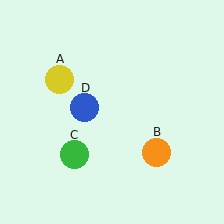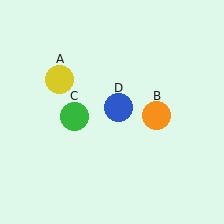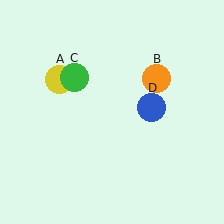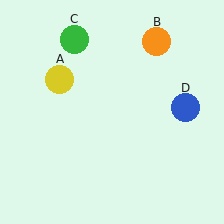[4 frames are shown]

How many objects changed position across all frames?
3 objects changed position: orange circle (object B), green circle (object C), blue circle (object D).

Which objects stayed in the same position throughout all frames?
Yellow circle (object A) remained stationary.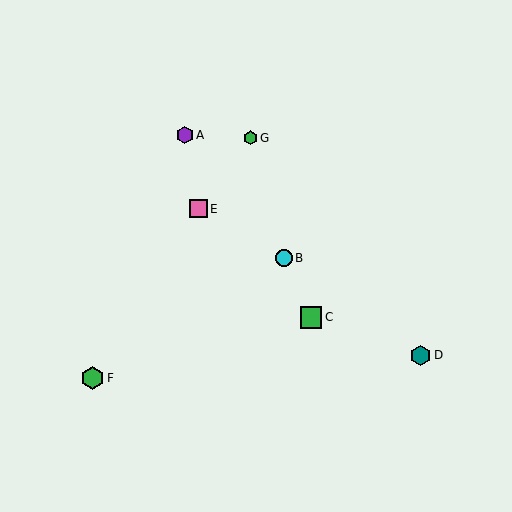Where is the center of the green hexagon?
The center of the green hexagon is at (92, 378).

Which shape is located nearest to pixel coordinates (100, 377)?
The green hexagon (labeled F) at (92, 378) is nearest to that location.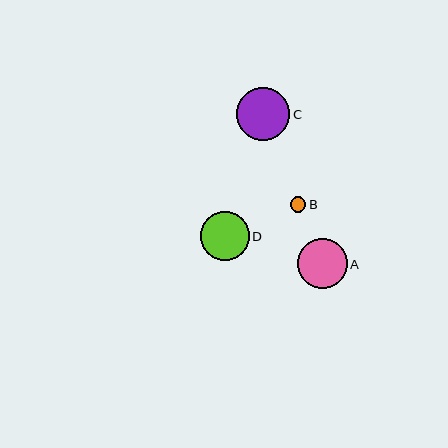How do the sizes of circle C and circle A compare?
Circle C and circle A are approximately the same size.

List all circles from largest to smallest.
From largest to smallest: C, A, D, B.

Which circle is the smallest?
Circle B is the smallest with a size of approximately 15 pixels.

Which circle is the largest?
Circle C is the largest with a size of approximately 53 pixels.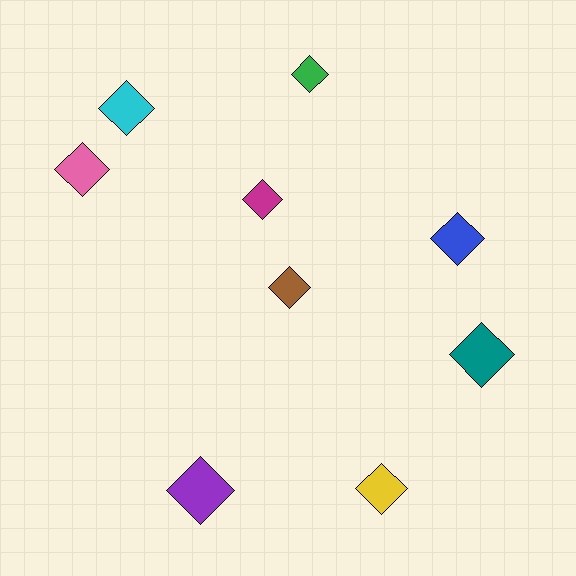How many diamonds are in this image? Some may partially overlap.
There are 9 diamonds.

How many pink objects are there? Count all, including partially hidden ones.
There is 1 pink object.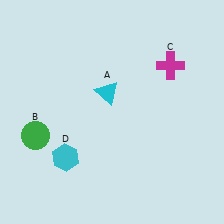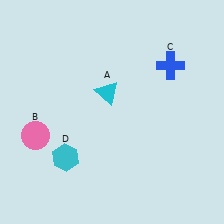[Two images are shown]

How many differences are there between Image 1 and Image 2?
There are 2 differences between the two images.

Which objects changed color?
B changed from green to pink. C changed from magenta to blue.